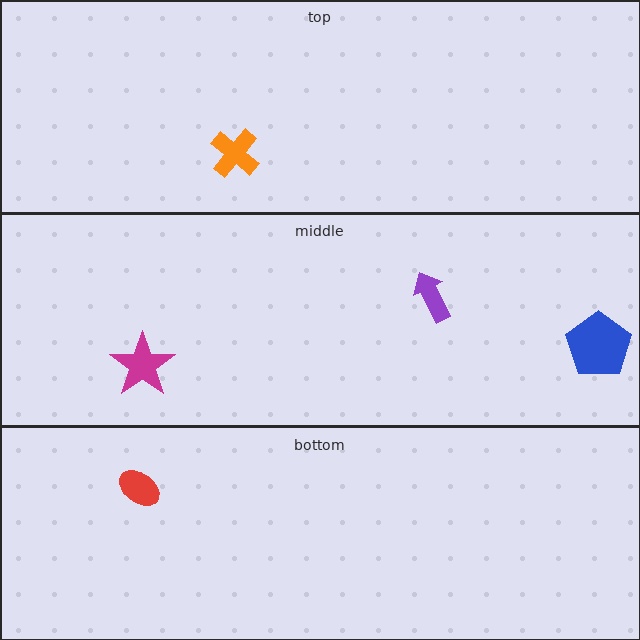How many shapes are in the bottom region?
1.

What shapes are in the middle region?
The blue pentagon, the purple arrow, the magenta star.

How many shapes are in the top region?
1.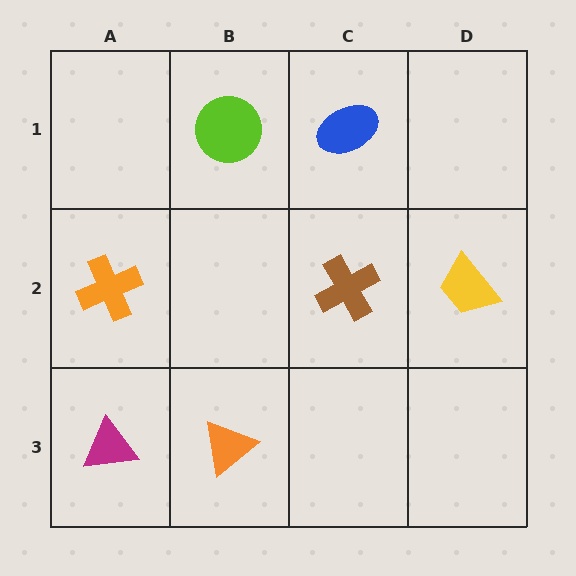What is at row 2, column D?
A yellow trapezoid.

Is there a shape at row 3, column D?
No, that cell is empty.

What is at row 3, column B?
An orange triangle.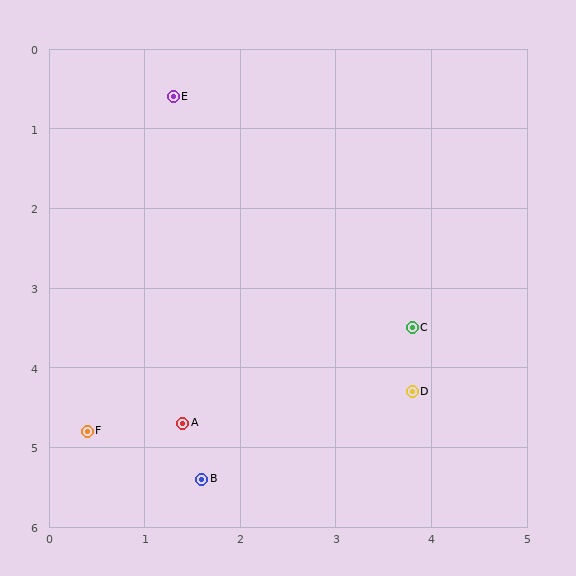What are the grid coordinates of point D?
Point D is at approximately (3.8, 4.3).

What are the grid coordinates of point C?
Point C is at approximately (3.8, 3.5).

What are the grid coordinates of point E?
Point E is at approximately (1.3, 0.6).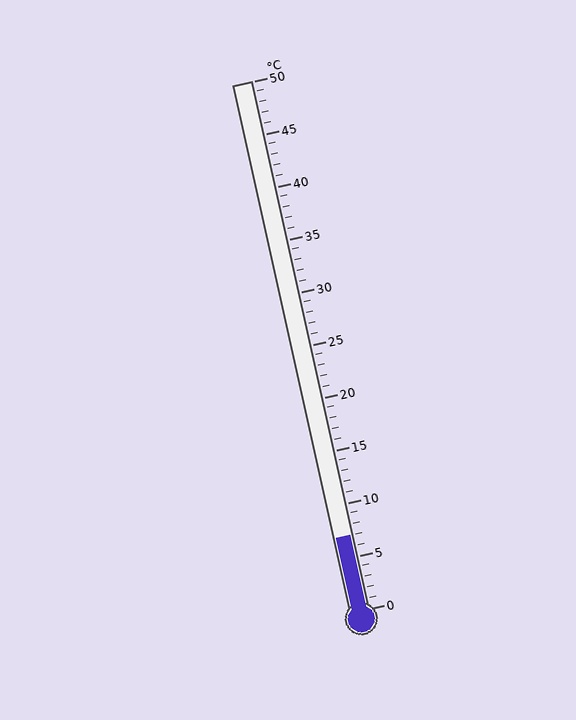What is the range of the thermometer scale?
The thermometer scale ranges from 0°C to 50°C.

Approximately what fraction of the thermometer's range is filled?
The thermometer is filled to approximately 15% of its range.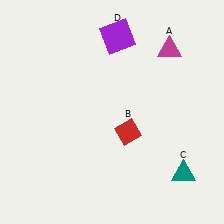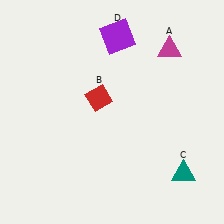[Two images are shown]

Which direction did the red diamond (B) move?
The red diamond (B) moved up.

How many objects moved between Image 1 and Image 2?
1 object moved between the two images.